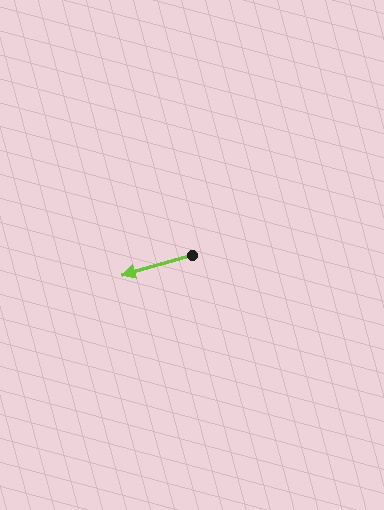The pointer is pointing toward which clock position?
Roughly 8 o'clock.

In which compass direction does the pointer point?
West.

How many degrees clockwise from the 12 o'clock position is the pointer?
Approximately 254 degrees.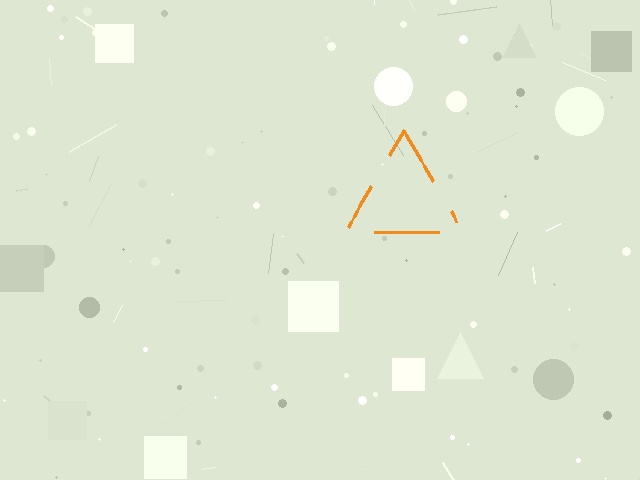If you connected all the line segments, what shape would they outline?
They would outline a triangle.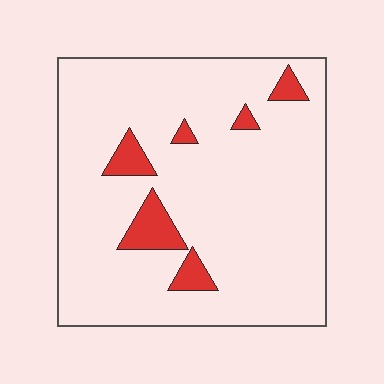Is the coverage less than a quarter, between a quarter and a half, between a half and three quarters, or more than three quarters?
Less than a quarter.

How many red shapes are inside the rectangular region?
6.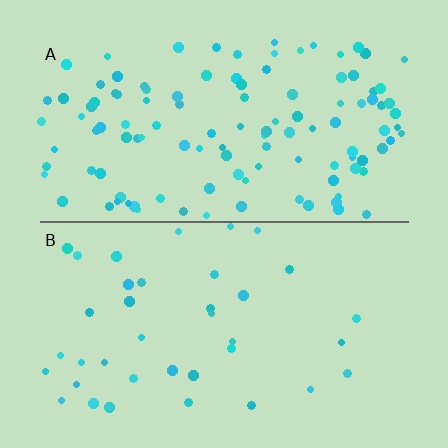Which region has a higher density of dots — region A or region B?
A (the top).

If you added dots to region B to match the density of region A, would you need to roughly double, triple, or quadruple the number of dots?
Approximately triple.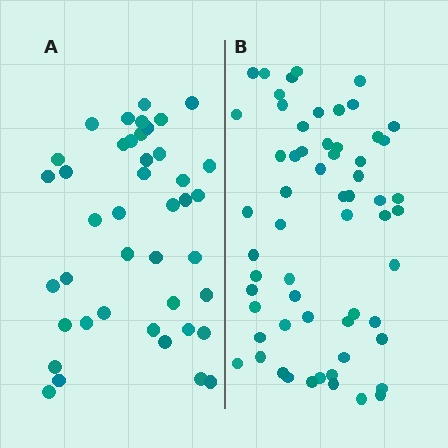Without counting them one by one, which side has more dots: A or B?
Region B (the right region) has more dots.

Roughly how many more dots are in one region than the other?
Region B has approximately 20 more dots than region A.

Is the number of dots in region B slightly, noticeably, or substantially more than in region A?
Region B has noticeably more, but not dramatically so. The ratio is roughly 1.4 to 1.